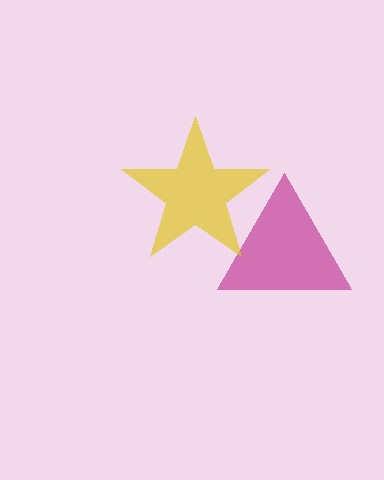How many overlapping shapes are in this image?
There are 2 overlapping shapes in the image.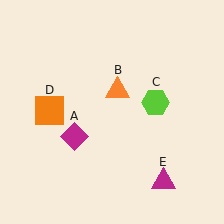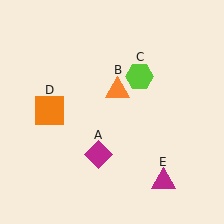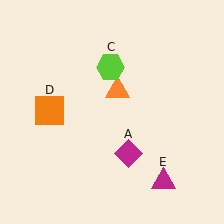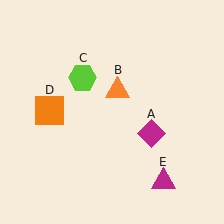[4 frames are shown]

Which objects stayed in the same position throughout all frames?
Orange triangle (object B) and orange square (object D) and magenta triangle (object E) remained stationary.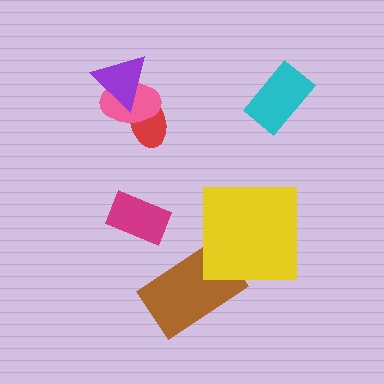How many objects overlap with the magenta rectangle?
0 objects overlap with the magenta rectangle.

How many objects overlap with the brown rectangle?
1 object overlaps with the brown rectangle.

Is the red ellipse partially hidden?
Yes, it is partially covered by another shape.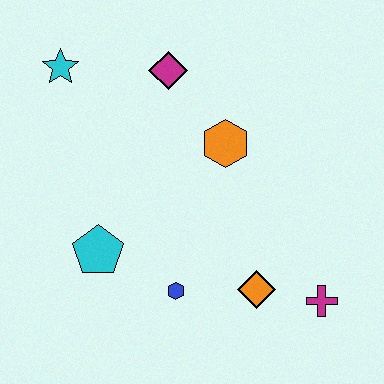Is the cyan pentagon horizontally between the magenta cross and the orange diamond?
No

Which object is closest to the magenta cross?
The orange diamond is closest to the magenta cross.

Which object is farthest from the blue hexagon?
The cyan star is farthest from the blue hexagon.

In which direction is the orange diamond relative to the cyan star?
The orange diamond is below the cyan star.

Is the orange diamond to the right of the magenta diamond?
Yes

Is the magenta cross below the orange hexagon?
Yes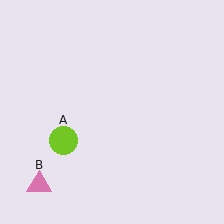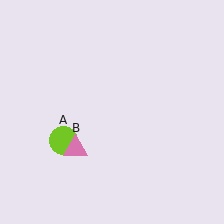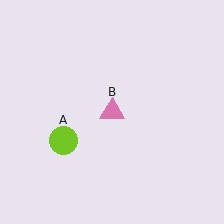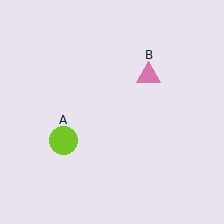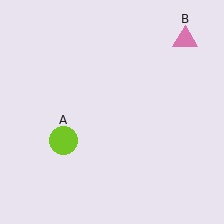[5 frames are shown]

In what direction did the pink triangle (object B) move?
The pink triangle (object B) moved up and to the right.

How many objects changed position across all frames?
1 object changed position: pink triangle (object B).